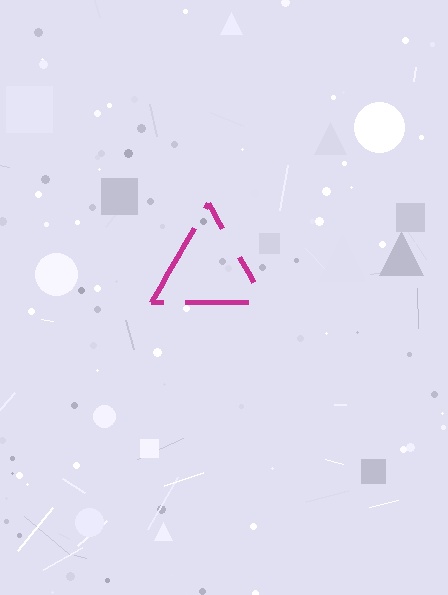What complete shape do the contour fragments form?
The contour fragments form a triangle.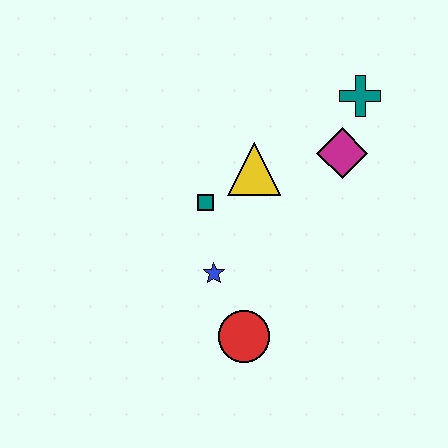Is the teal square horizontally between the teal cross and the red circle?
No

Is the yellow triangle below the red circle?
No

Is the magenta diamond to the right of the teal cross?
No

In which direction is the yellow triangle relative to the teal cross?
The yellow triangle is to the left of the teal cross.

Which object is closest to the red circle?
The blue star is closest to the red circle.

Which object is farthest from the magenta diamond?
The red circle is farthest from the magenta diamond.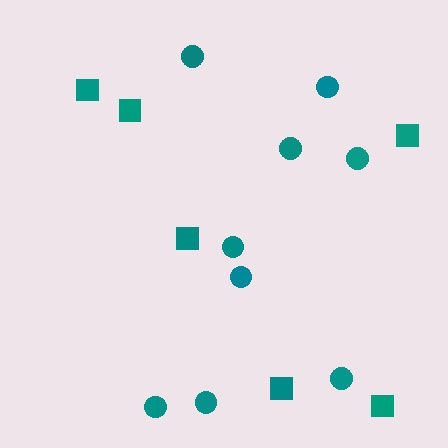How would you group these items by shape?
There are 2 groups: one group of circles (9) and one group of squares (6).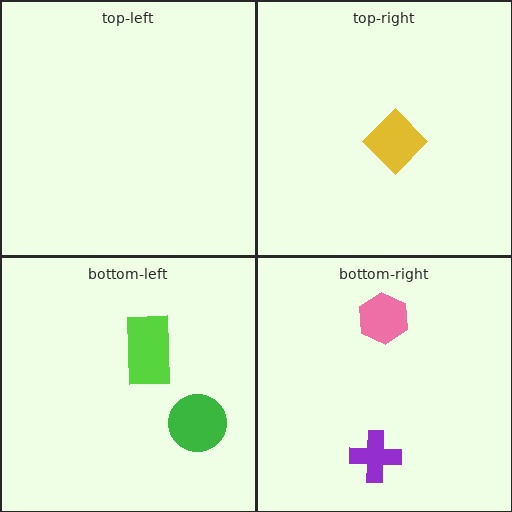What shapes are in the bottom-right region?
The purple cross, the pink hexagon.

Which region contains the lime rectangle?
The bottom-left region.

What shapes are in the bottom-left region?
The green circle, the lime rectangle.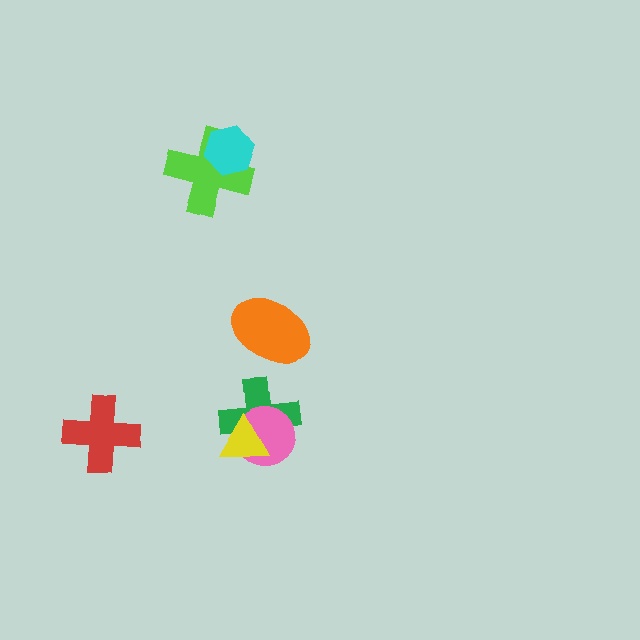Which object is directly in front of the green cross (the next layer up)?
The pink circle is directly in front of the green cross.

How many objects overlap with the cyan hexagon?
1 object overlaps with the cyan hexagon.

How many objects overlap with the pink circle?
2 objects overlap with the pink circle.